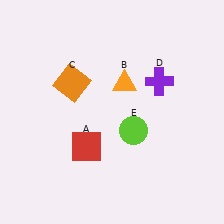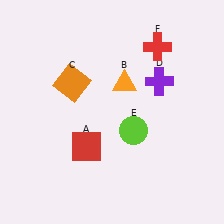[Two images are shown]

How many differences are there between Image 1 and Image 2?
There is 1 difference between the two images.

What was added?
A red cross (F) was added in Image 2.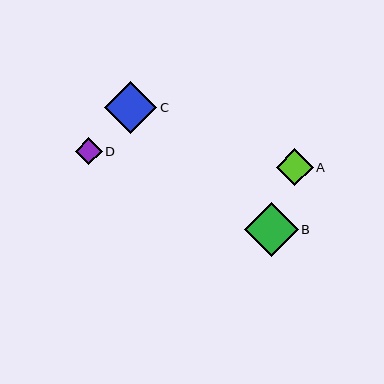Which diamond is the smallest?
Diamond D is the smallest with a size of approximately 27 pixels.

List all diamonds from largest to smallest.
From largest to smallest: B, C, A, D.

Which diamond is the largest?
Diamond B is the largest with a size of approximately 54 pixels.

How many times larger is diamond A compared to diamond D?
Diamond A is approximately 1.3 times the size of diamond D.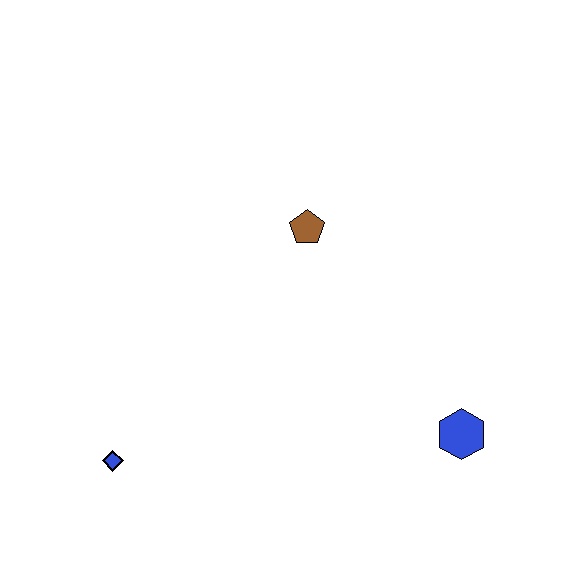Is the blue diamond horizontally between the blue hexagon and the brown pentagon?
No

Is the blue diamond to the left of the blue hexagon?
Yes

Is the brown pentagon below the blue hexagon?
No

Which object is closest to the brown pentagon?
The blue hexagon is closest to the brown pentagon.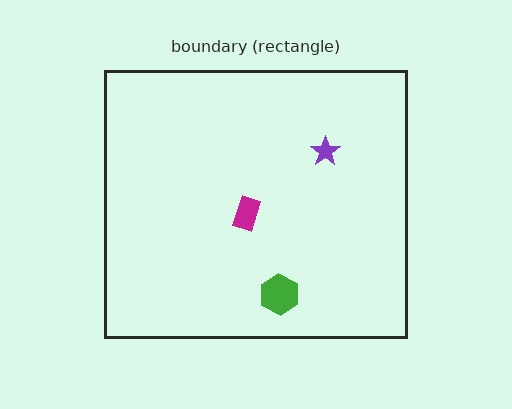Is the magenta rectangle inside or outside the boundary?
Inside.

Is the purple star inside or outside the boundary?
Inside.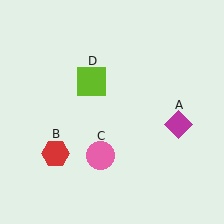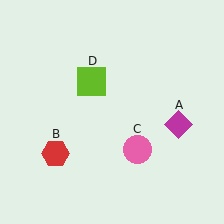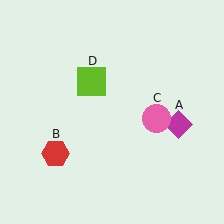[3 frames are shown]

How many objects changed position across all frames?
1 object changed position: pink circle (object C).